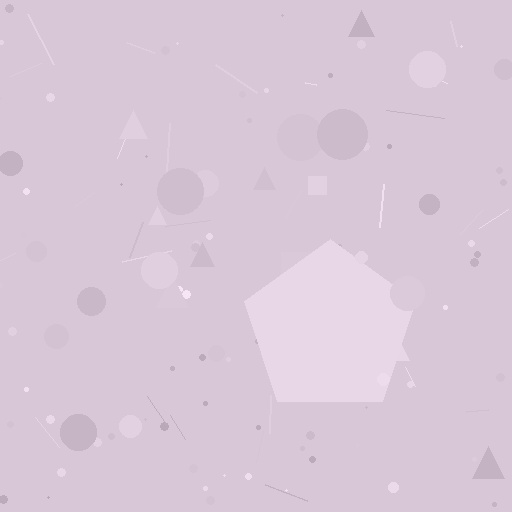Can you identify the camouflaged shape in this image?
The camouflaged shape is a pentagon.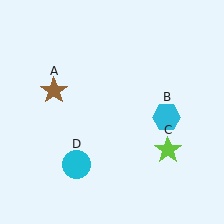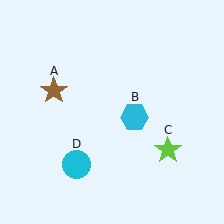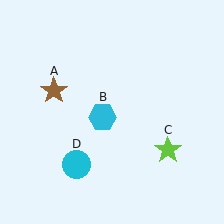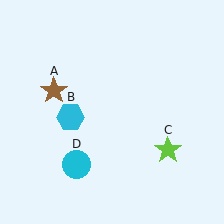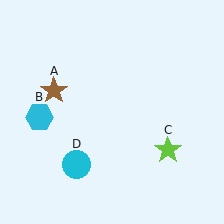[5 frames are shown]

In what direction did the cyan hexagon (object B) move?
The cyan hexagon (object B) moved left.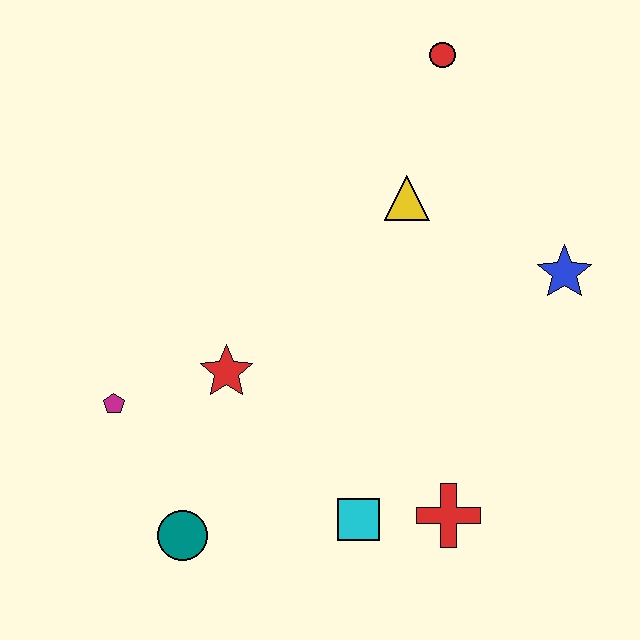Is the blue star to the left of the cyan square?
No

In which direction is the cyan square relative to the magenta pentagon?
The cyan square is to the right of the magenta pentagon.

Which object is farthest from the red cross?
The red circle is farthest from the red cross.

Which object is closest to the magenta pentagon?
The red star is closest to the magenta pentagon.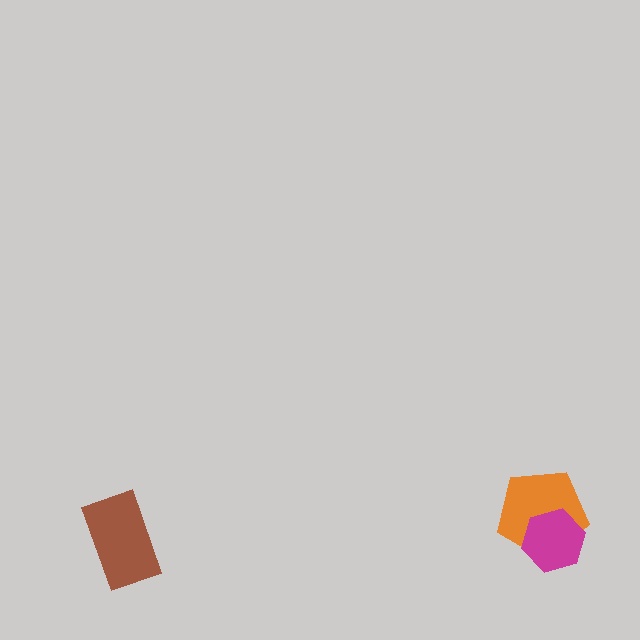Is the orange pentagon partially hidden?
Yes, it is partially covered by another shape.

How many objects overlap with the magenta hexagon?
1 object overlaps with the magenta hexagon.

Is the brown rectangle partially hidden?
No, no other shape covers it.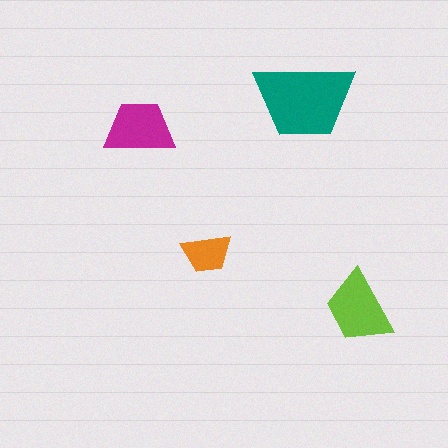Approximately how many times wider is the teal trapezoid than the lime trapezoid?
About 1.5 times wider.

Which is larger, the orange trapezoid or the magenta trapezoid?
The magenta one.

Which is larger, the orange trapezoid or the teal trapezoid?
The teal one.